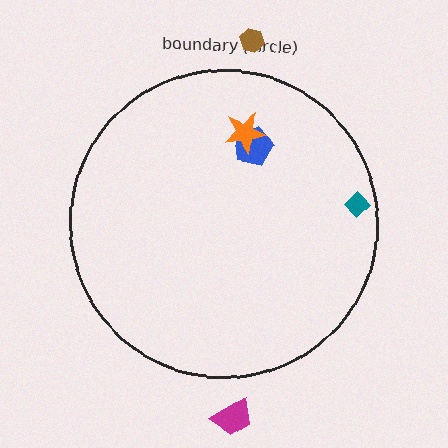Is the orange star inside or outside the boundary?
Inside.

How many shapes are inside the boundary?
3 inside, 2 outside.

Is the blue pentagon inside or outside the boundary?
Inside.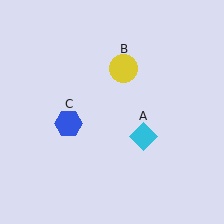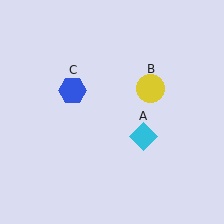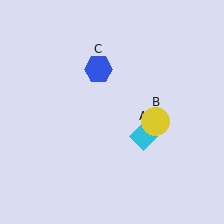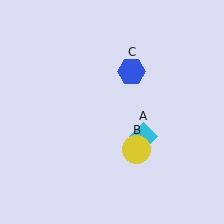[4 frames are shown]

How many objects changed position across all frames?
2 objects changed position: yellow circle (object B), blue hexagon (object C).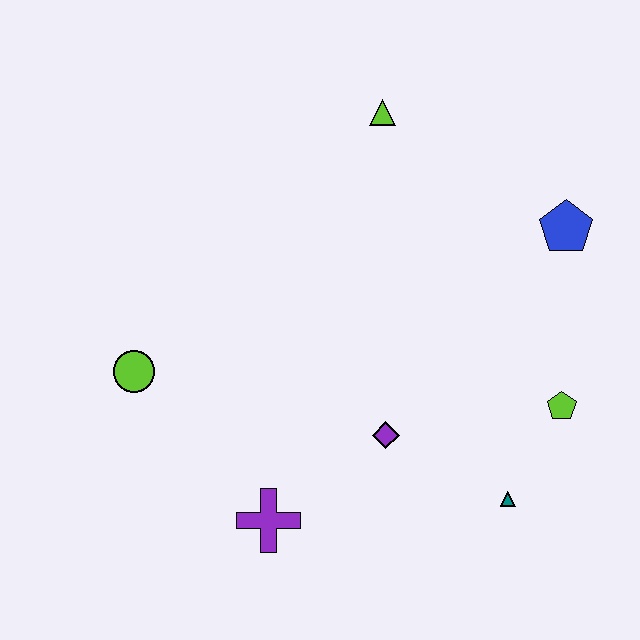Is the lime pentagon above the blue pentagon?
No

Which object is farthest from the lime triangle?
The purple cross is farthest from the lime triangle.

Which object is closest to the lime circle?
The purple cross is closest to the lime circle.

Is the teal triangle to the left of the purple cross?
No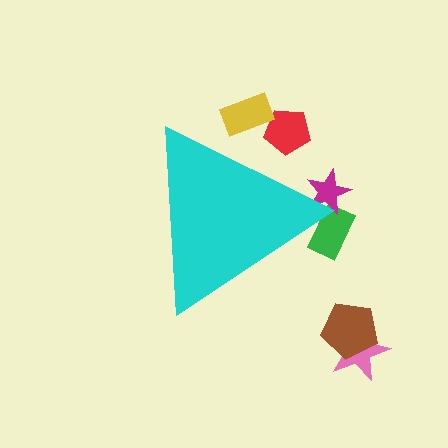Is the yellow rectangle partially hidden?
Yes, the yellow rectangle is partially hidden behind the cyan triangle.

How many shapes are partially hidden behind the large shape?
4 shapes are partially hidden.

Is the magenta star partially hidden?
Yes, the magenta star is partially hidden behind the cyan triangle.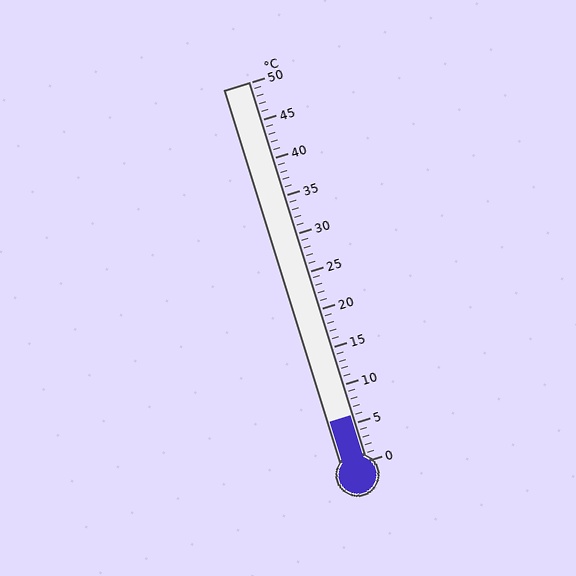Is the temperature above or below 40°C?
The temperature is below 40°C.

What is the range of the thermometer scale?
The thermometer scale ranges from 0°C to 50°C.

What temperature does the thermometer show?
The thermometer shows approximately 6°C.